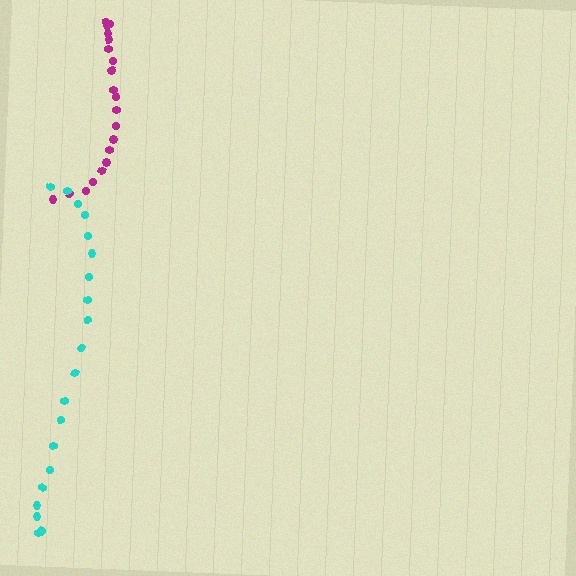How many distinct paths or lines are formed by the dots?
There are 2 distinct paths.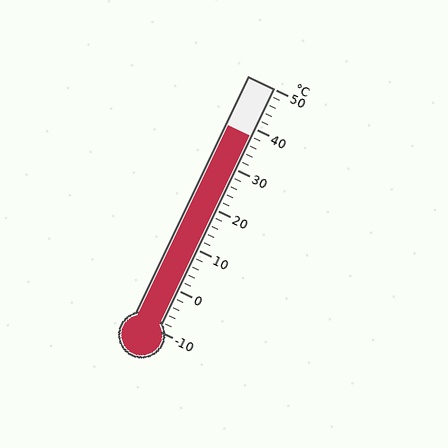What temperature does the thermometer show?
The thermometer shows approximately 38°C.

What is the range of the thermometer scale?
The thermometer scale ranges from -10°C to 50°C.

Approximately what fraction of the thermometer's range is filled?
The thermometer is filled to approximately 80% of its range.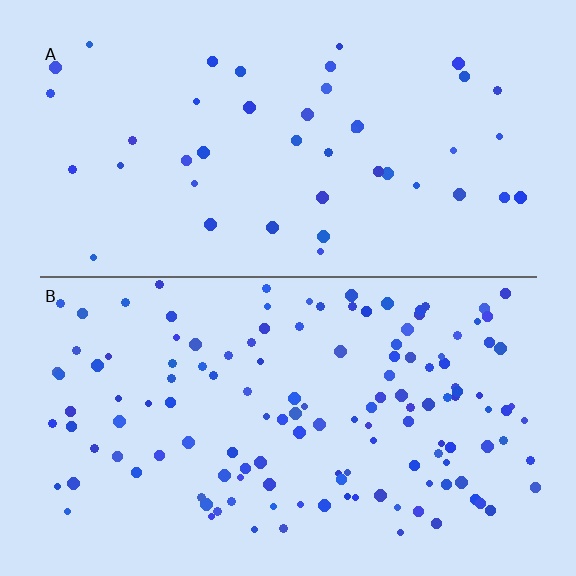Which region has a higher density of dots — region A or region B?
B (the bottom).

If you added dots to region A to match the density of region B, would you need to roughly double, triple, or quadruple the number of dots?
Approximately triple.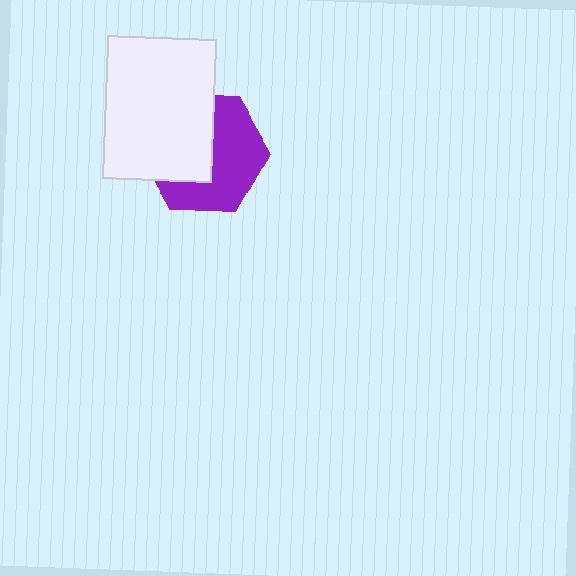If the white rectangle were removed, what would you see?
You would see the complete purple hexagon.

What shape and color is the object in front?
The object in front is a white rectangle.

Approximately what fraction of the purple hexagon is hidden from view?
Roughly 46% of the purple hexagon is hidden behind the white rectangle.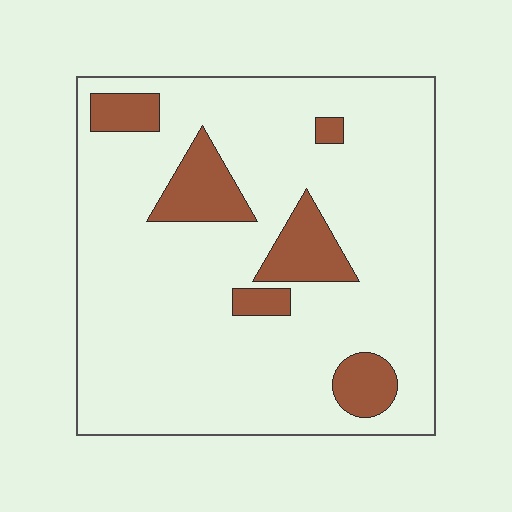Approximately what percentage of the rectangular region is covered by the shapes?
Approximately 15%.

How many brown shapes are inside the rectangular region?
6.